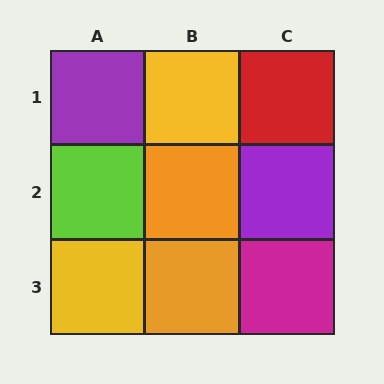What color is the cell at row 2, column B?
Orange.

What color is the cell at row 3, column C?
Magenta.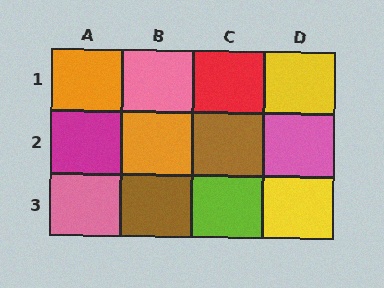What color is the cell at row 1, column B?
Pink.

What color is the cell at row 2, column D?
Pink.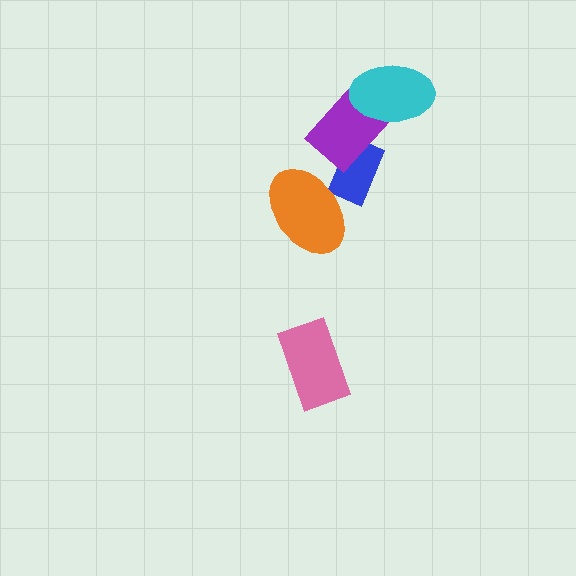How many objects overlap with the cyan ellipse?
1 object overlaps with the cyan ellipse.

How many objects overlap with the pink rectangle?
0 objects overlap with the pink rectangle.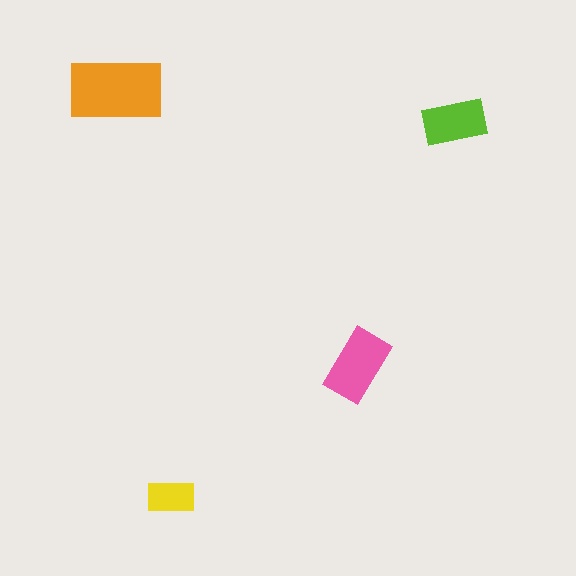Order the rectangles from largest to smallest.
the orange one, the pink one, the lime one, the yellow one.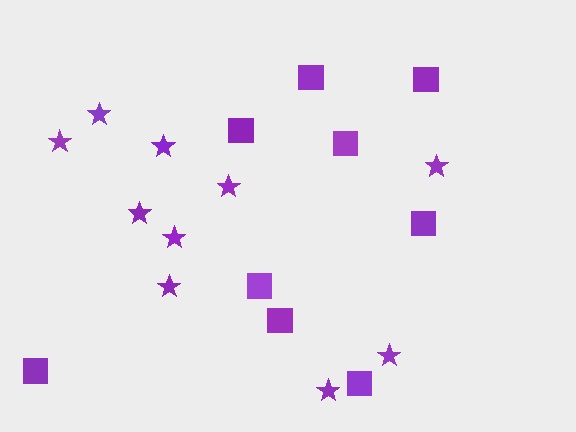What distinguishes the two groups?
There are 2 groups: one group of squares (9) and one group of stars (10).